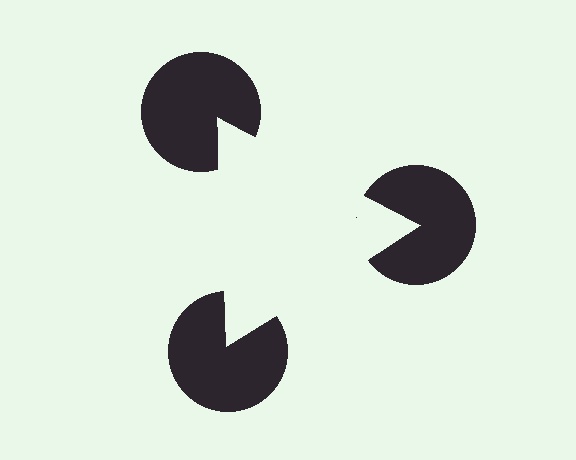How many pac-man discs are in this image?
There are 3 — one at each vertex of the illusory triangle.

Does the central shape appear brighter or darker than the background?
It typically appears slightly brighter than the background, even though no actual brightness change is drawn.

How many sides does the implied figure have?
3 sides.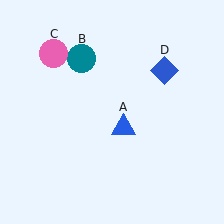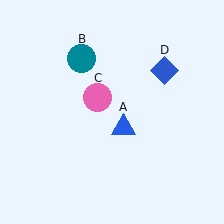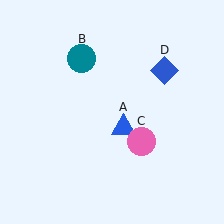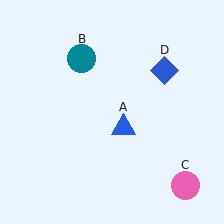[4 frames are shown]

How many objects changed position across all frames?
1 object changed position: pink circle (object C).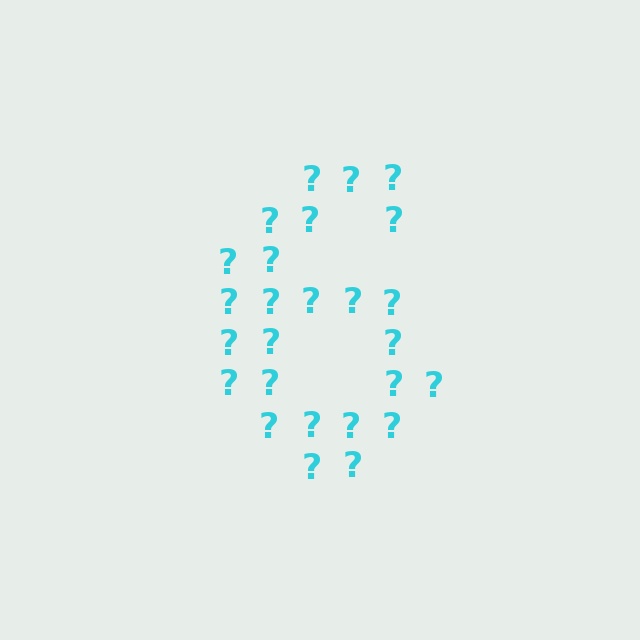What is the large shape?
The large shape is the digit 6.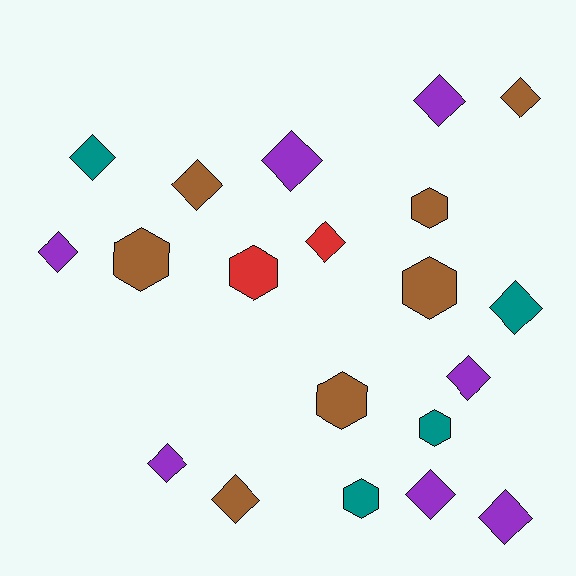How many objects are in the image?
There are 20 objects.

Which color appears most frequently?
Brown, with 7 objects.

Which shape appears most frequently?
Diamond, with 13 objects.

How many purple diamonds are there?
There are 7 purple diamonds.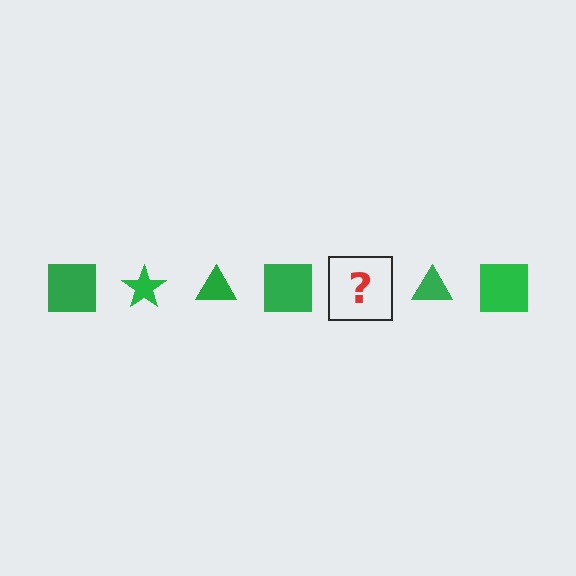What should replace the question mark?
The question mark should be replaced with a green star.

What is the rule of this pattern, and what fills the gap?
The rule is that the pattern cycles through square, star, triangle shapes in green. The gap should be filled with a green star.